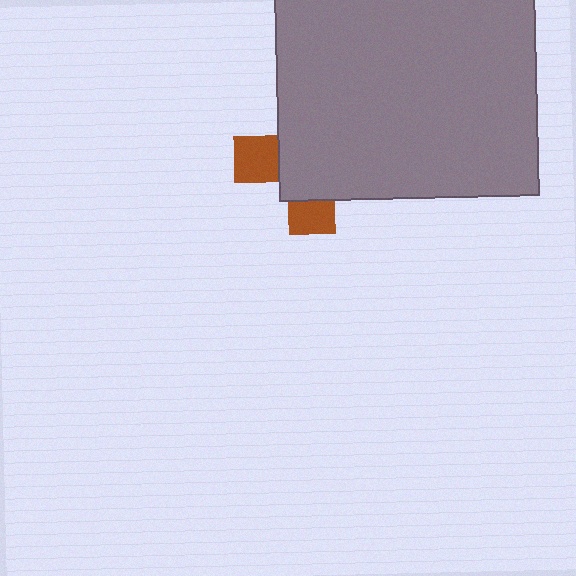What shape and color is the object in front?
The object in front is a gray square.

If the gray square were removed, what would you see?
You would see the complete brown cross.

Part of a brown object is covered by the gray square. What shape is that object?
It is a cross.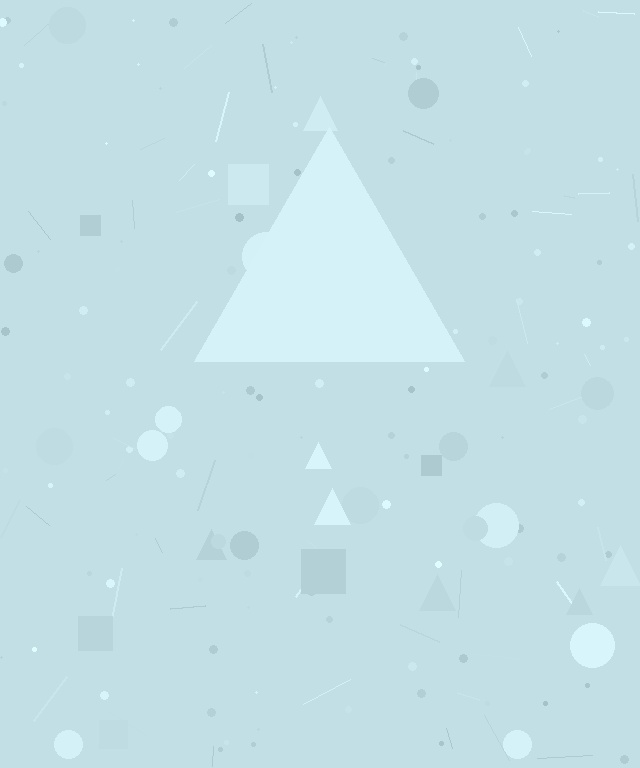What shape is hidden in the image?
A triangle is hidden in the image.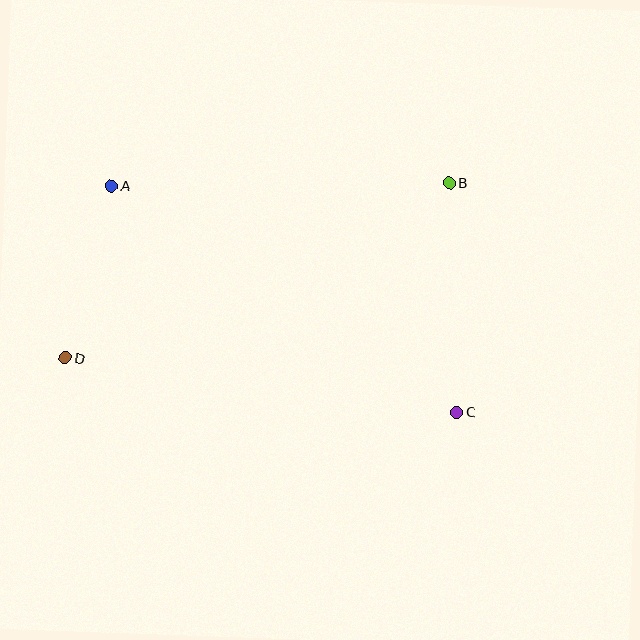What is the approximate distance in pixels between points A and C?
The distance between A and C is approximately 413 pixels.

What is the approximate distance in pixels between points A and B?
The distance between A and B is approximately 338 pixels.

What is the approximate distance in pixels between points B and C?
The distance between B and C is approximately 229 pixels.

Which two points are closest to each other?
Points A and D are closest to each other.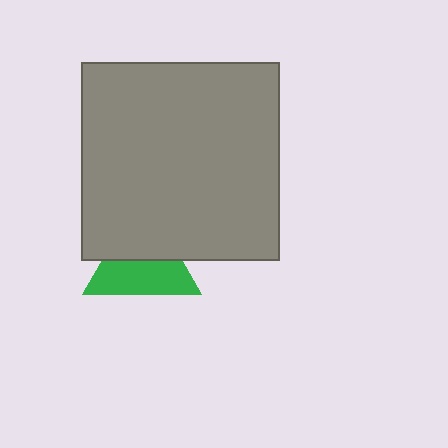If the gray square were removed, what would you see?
You would see the complete green triangle.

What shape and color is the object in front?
The object in front is a gray square.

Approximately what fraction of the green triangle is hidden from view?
Roughly 46% of the green triangle is hidden behind the gray square.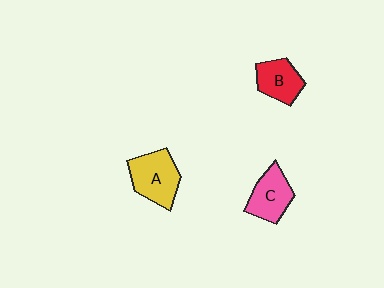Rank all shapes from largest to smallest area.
From largest to smallest: A (yellow), C (pink), B (red).